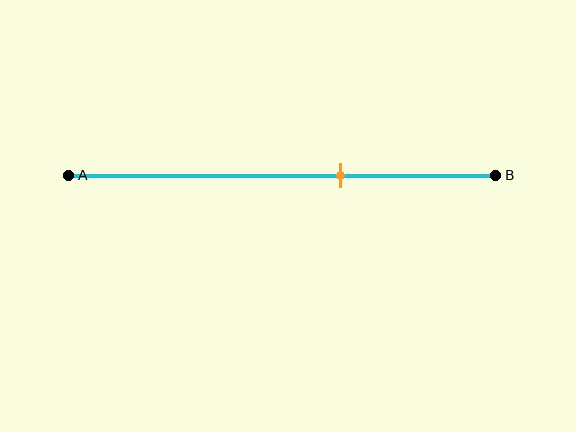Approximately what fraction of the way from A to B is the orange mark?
The orange mark is approximately 65% of the way from A to B.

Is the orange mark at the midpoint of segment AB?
No, the mark is at about 65% from A, not at the 50% midpoint.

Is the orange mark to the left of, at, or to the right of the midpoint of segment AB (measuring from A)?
The orange mark is to the right of the midpoint of segment AB.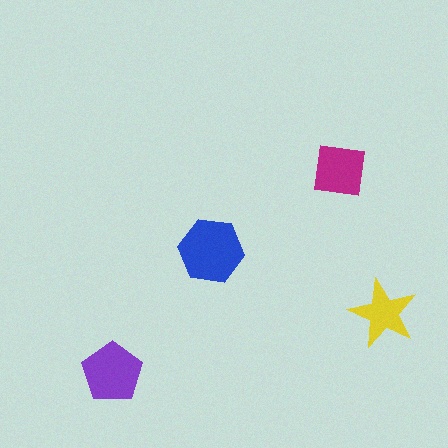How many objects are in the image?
There are 4 objects in the image.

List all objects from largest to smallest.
The blue hexagon, the purple pentagon, the magenta square, the yellow star.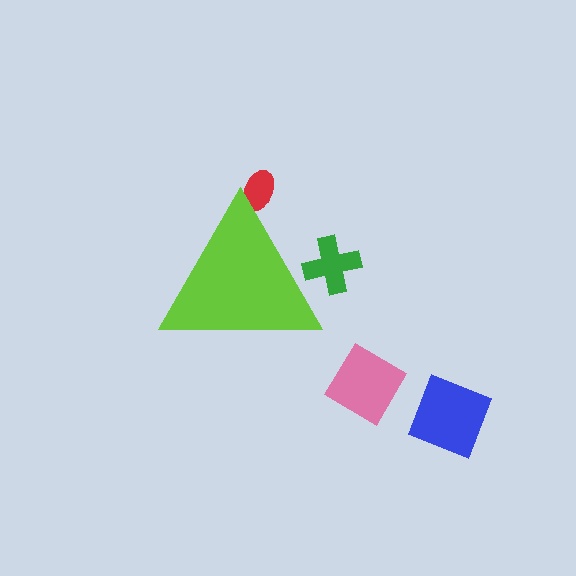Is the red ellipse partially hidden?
Yes, the red ellipse is partially hidden behind the lime triangle.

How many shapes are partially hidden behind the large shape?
2 shapes are partially hidden.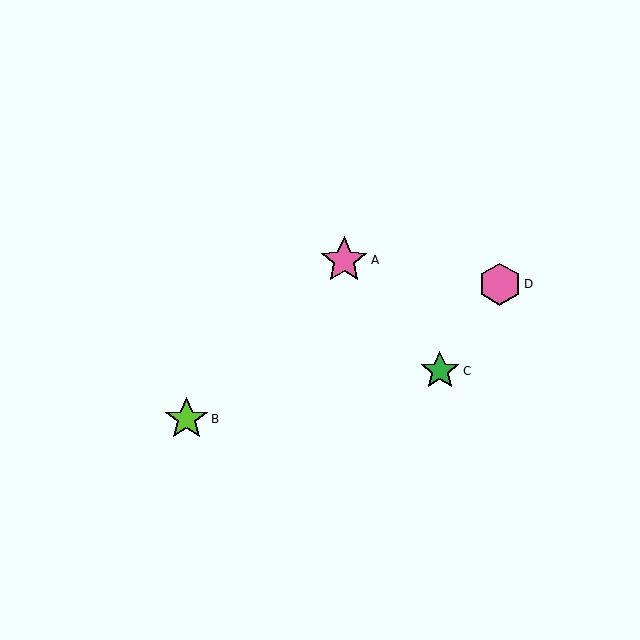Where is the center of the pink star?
The center of the pink star is at (344, 260).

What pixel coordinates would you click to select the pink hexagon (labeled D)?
Click at (500, 284) to select the pink hexagon D.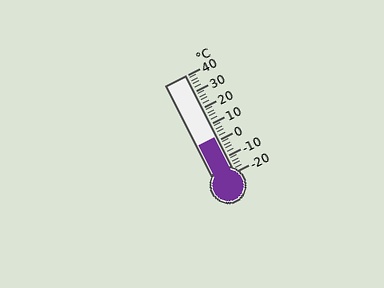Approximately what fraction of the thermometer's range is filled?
The thermometer is filled to approximately 35% of its range.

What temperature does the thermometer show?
The thermometer shows approximately 2°C.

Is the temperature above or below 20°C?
The temperature is below 20°C.